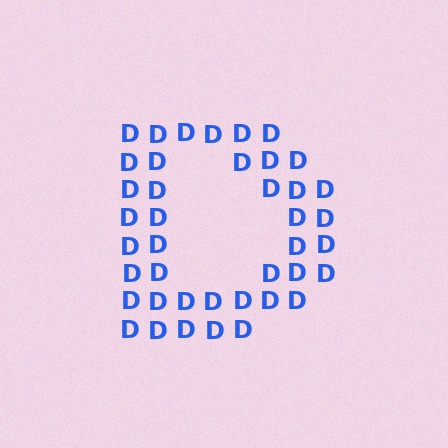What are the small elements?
The small elements are letter D's.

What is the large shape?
The large shape is the letter D.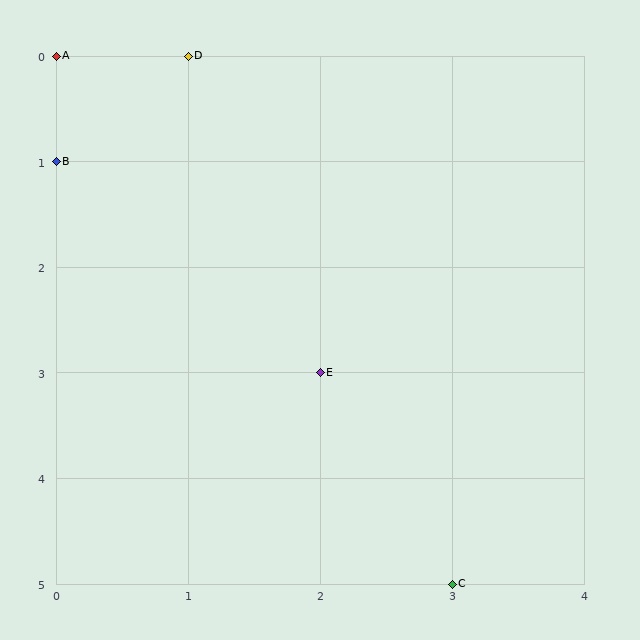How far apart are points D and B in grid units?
Points D and B are 1 column and 1 row apart (about 1.4 grid units diagonally).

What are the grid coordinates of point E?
Point E is at grid coordinates (2, 3).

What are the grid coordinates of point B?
Point B is at grid coordinates (0, 1).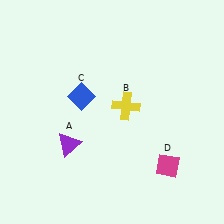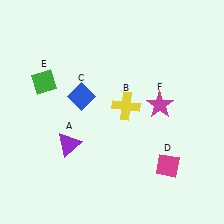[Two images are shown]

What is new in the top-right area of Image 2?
A magenta star (F) was added in the top-right area of Image 2.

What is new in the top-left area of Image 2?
A green diamond (E) was added in the top-left area of Image 2.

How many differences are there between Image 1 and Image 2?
There are 2 differences between the two images.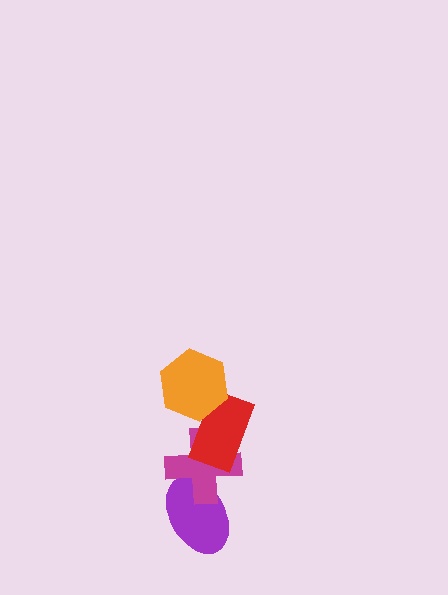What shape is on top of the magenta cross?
The red rectangle is on top of the magenta cross.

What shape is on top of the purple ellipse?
The magenta cross is on top of the purple ellipse.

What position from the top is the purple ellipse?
The purple ellipse is 4th from the top.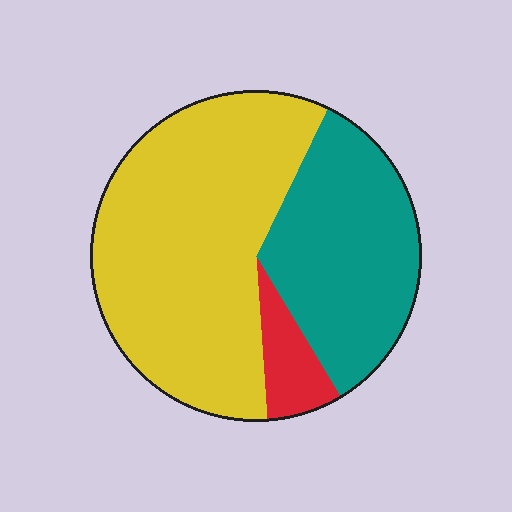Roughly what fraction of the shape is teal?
Teal takes up between a third and a half of the shape.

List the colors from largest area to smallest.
From largest to smallest: yellow, teal, red.